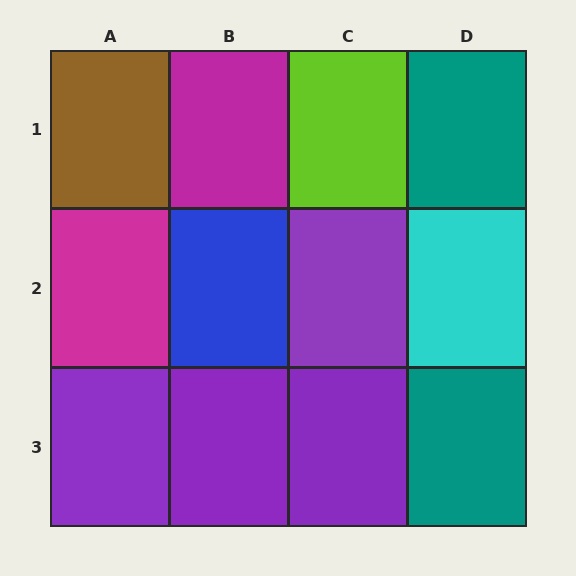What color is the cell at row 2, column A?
Magenta.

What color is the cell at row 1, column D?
Teal.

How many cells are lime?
1 cell is lime.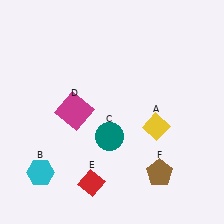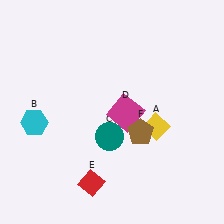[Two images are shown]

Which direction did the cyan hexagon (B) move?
The cyan hexagon (B) moved up.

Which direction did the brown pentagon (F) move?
The brown pentagon (F) moved up.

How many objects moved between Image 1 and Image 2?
3 objects moved between the two images.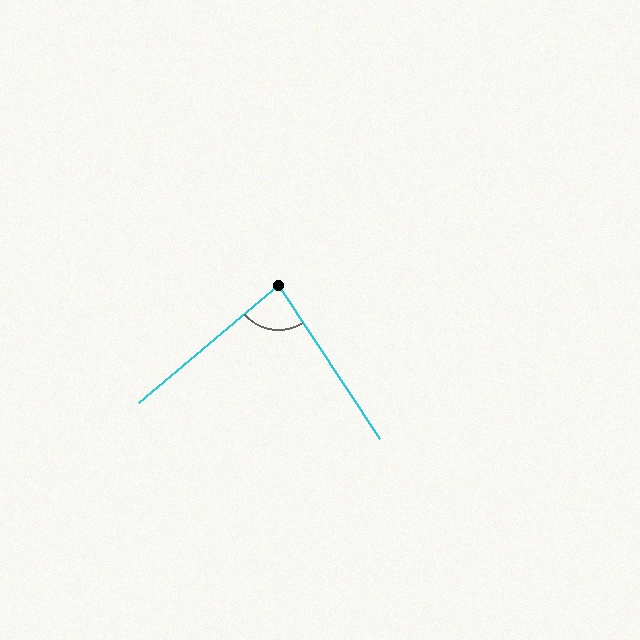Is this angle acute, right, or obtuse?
It is acute.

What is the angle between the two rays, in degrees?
Approximately 83 degrees.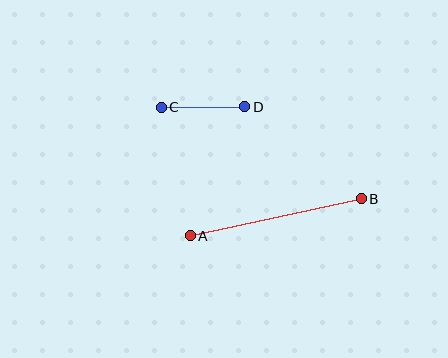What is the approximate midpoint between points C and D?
The midpoint is at approximately (203, 107) pixels.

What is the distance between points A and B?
The distance is approximately 175 pixels.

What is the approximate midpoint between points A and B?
The midpoint is at approximately (276, 217) pixels.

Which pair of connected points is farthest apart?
Points A and B are farthest apart.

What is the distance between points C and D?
The distance is approximately 84 pixels.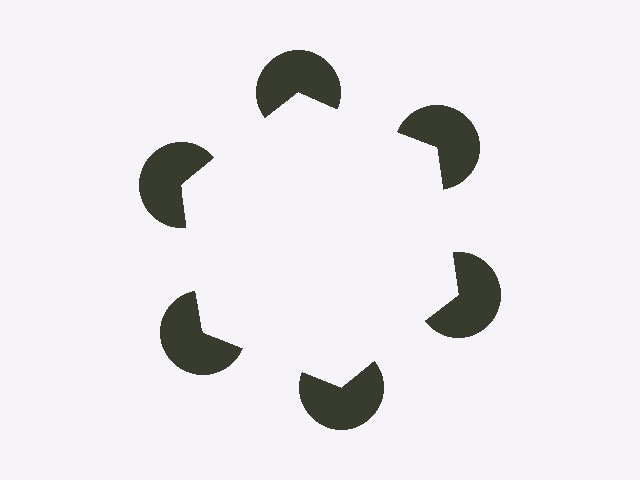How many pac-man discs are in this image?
There are 6 — one at each vertex of the illusory hexagon.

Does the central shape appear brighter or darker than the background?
It typically appears slightly brighter than the background, even though no actual brightness change is drawn.